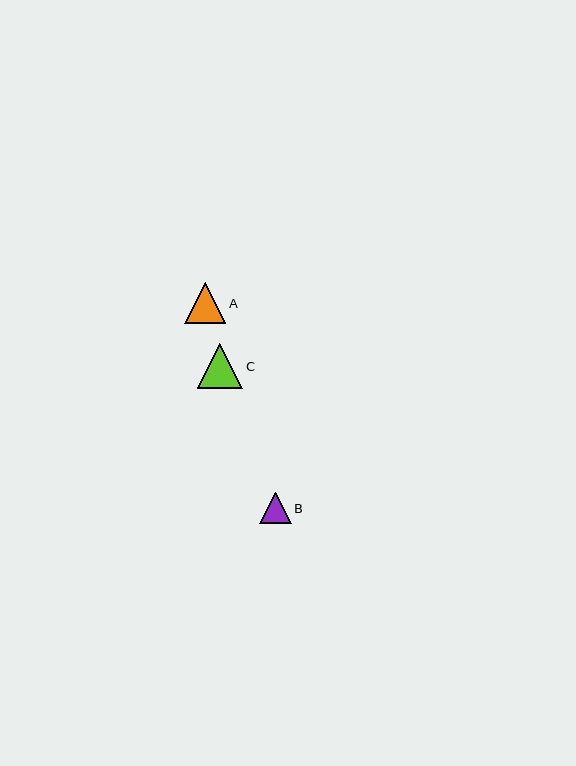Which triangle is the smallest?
Triangle B is the smallest with a size of approximately 32 pixels.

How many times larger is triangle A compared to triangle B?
Triangle A is approximately 1.3 times the size of triangle B.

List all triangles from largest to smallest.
From largest to smallest: C, A, B.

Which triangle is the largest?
Triangle C is the largest with a size of approximately 45 pixels.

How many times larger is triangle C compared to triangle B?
Triangle C is approximately 1.4 times the size of triangle B.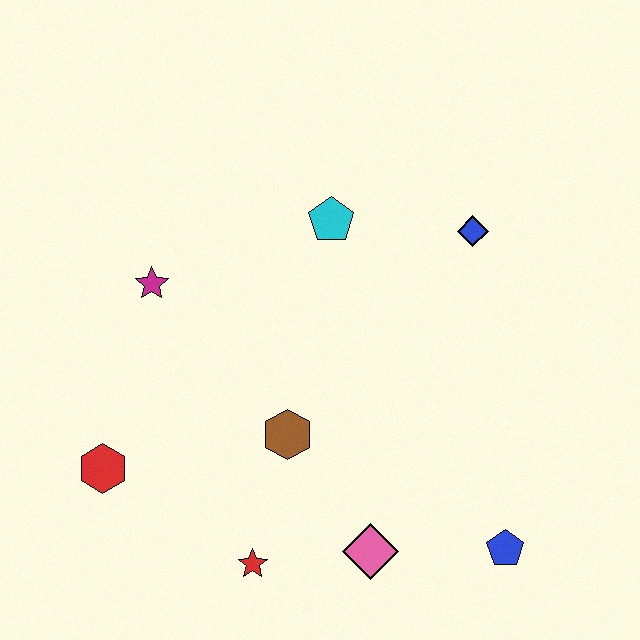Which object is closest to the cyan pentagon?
The blue diamond is closest to the cyan pentagon.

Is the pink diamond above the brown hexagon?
No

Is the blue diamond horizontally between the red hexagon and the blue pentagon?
Yes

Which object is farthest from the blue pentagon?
The magenta star is farthest from the blue pentagon.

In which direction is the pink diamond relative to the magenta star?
The pink diamond is below the magenta star.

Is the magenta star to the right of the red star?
No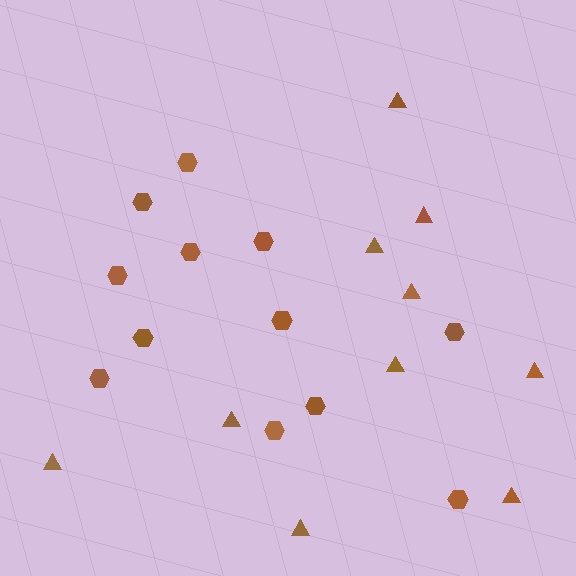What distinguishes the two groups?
There are 2 groups: one group of hexagons (12) and one group of triangles (10).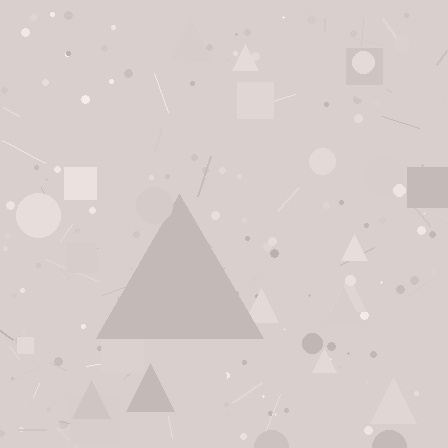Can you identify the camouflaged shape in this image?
The camouflaged shape is a triangle.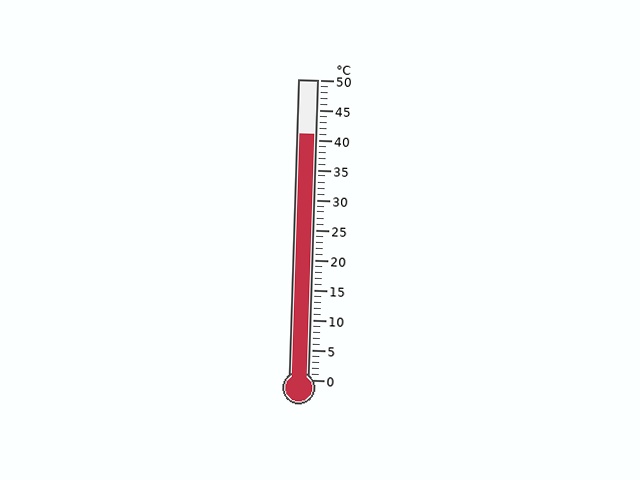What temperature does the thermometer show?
The thermometer shows approximately 41°C.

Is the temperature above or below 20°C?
The temperature is above 20°C.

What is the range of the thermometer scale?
The thermometer scale ranges from 0°C to 50°C.